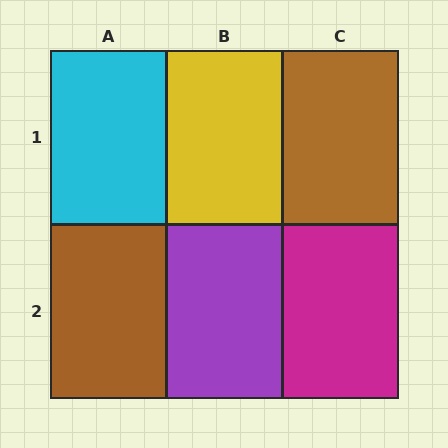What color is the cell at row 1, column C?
Brown.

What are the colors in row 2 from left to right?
Brown, purple, magenta.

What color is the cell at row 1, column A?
Cyan.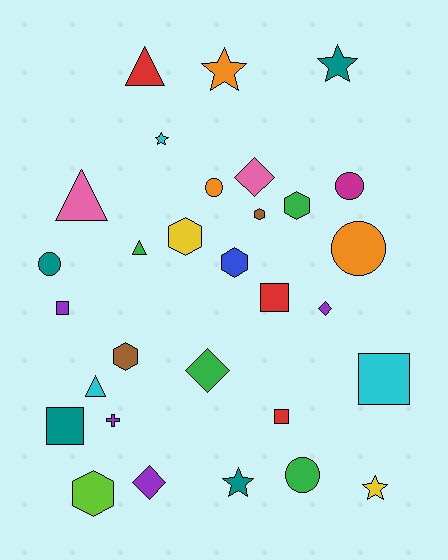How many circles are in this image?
There are 5 circles.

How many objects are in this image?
There are 30 objects.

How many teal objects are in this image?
There are 4 teal objects.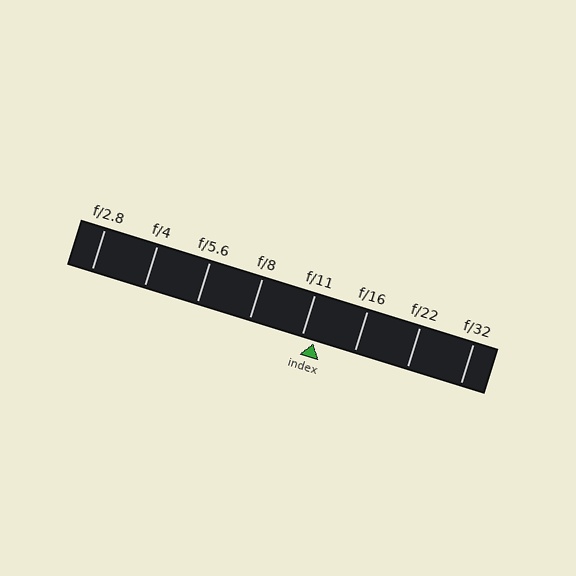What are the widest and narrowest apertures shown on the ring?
The widest aperture shown is f/2.8 and the narrowest is f/32.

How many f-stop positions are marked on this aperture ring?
There are 8 f-stop positions marked.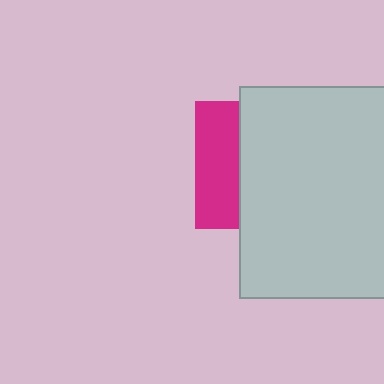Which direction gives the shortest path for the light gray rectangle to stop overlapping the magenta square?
Moving right gives the shortest separation.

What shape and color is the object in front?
The object in front is a light gray rectangle.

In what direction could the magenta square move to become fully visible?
The magenta square could move left. That would shift it out from behind the light gray rectangle entirely.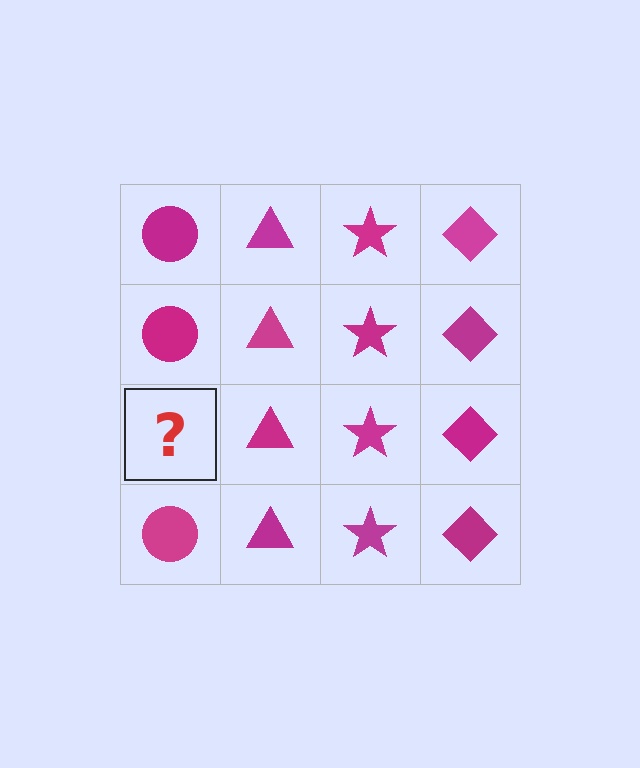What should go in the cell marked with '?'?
The missing cell should contain a magenta circle.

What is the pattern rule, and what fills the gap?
The rule is that each column has a consistent shape. The gap should be filled with a magenta circle.